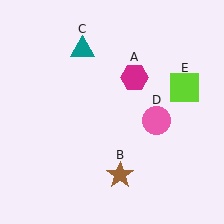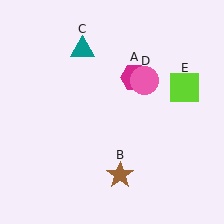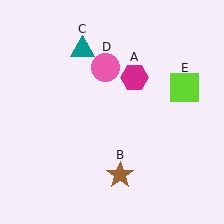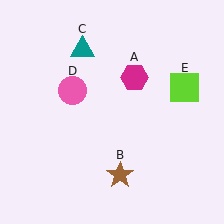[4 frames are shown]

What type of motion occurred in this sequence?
The pink circle (object D) rotated counterclockwise around the center of the scene.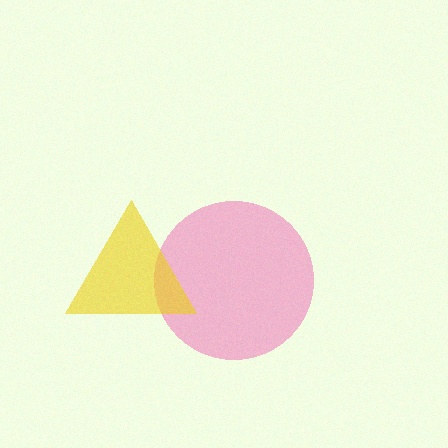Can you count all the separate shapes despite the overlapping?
Yes, there are 2 separate shapes.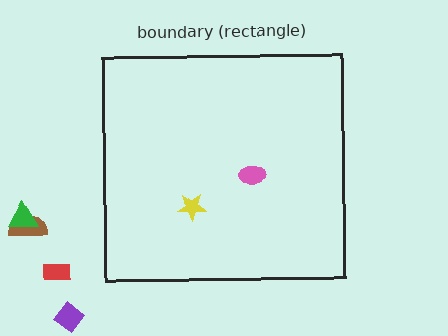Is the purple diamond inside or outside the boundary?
Outside.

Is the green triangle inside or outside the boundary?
Outside.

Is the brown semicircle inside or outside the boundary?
Outside.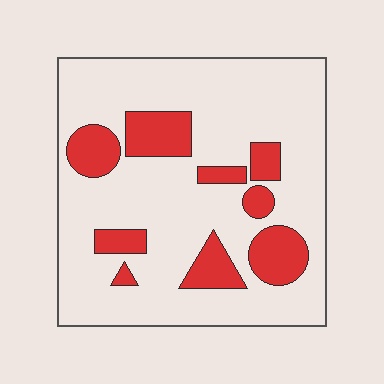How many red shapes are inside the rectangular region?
9.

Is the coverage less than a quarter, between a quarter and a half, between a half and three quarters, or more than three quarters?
Less than a quarter.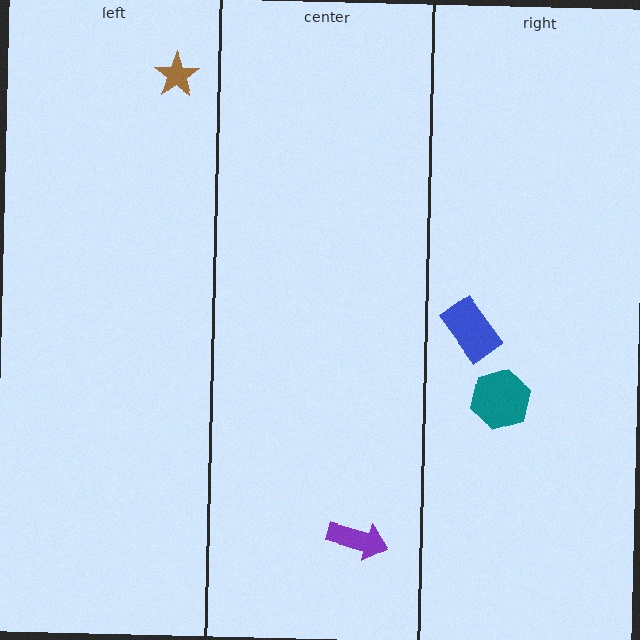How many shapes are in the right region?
2.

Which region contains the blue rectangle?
The right region.